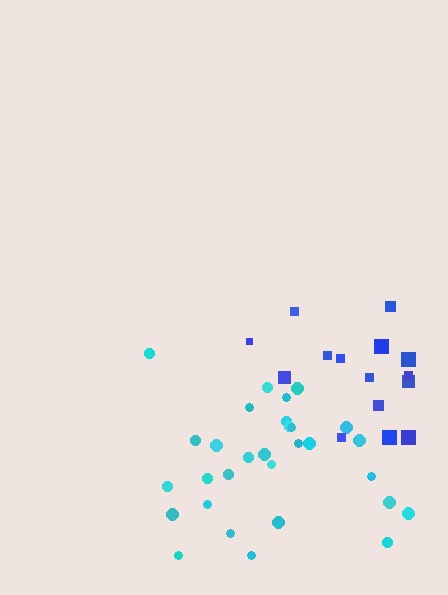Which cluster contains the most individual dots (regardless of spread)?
Cyan (31).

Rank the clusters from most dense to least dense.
cyan, blue.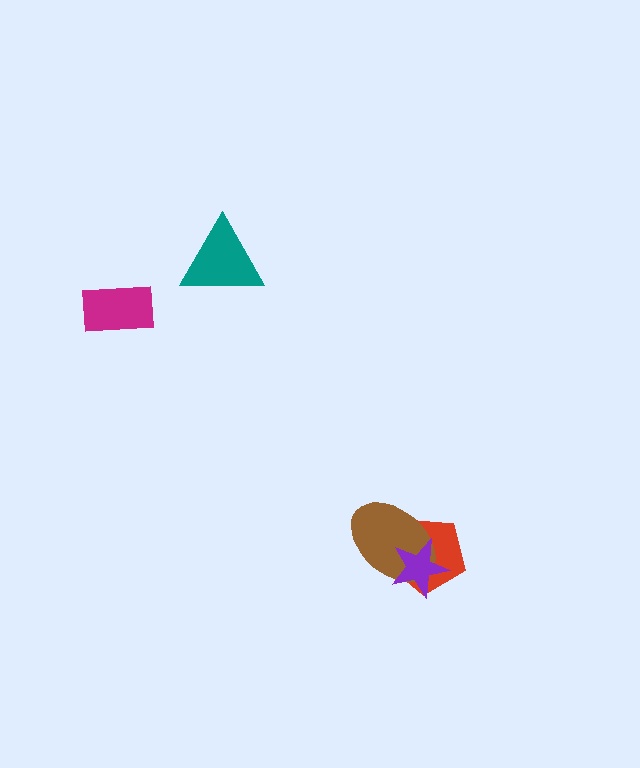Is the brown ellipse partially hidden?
Yes, it is partially covered by another shape.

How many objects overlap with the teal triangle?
0 objects overlap with the teal triangle.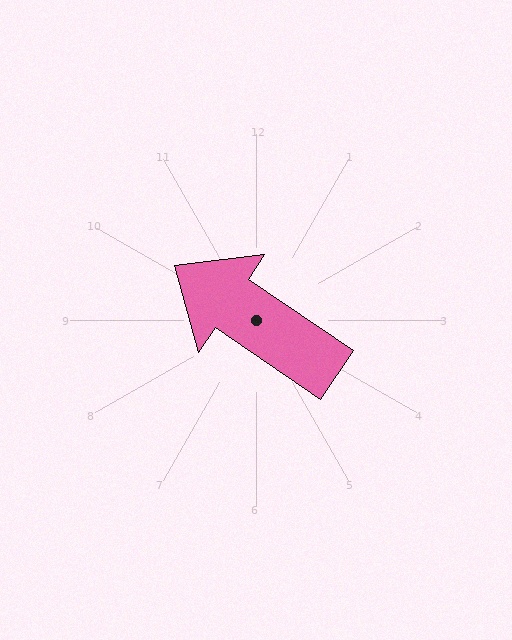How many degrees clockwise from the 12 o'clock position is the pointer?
Approximately 304 degrees.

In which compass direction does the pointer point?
Northwest.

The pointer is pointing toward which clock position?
Roughly 10 o'clock.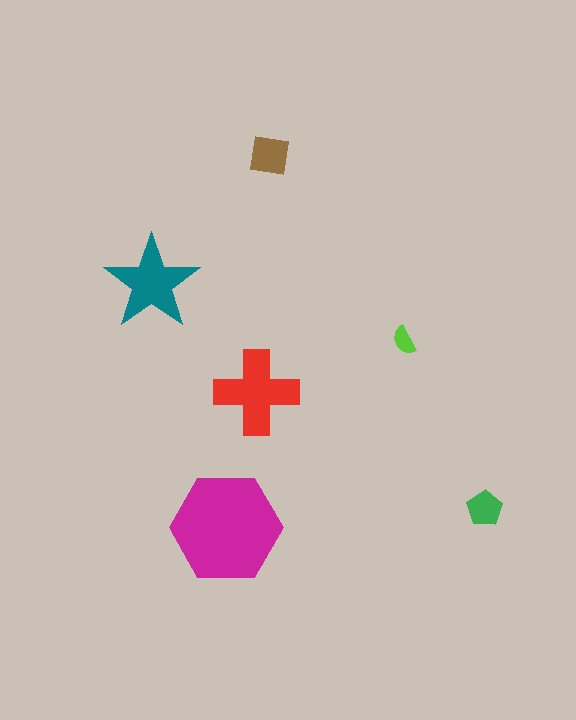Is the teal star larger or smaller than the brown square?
Larger.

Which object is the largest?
The magenta hexagon.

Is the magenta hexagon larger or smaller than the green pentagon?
Larger.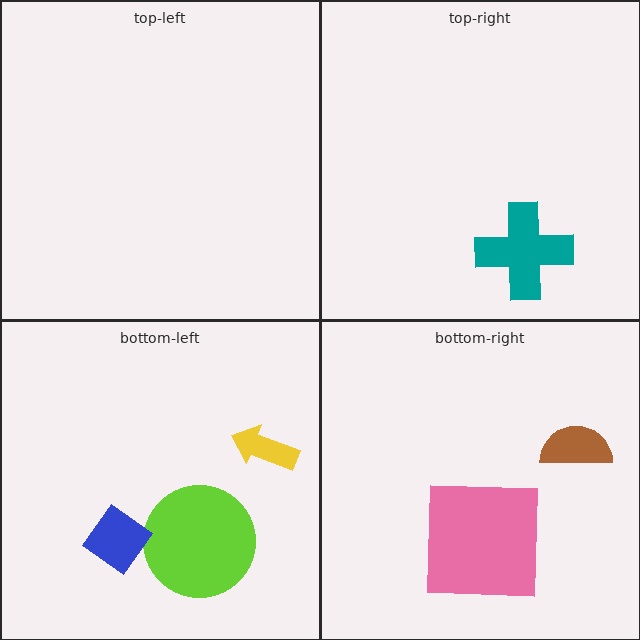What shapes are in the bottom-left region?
The lime circle, the yellow arrow, the blue diamond.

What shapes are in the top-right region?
The teal cross.